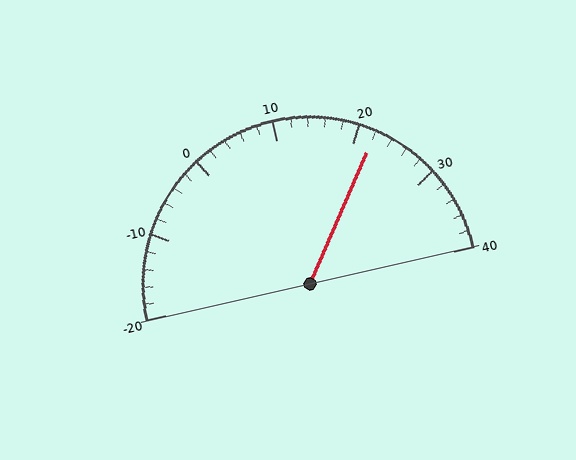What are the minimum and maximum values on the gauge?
The gauge ranges from -20 to 40.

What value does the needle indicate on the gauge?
The needle indicates approximately 22.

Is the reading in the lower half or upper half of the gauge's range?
The reading is in the upper half of the range (-20 to 40).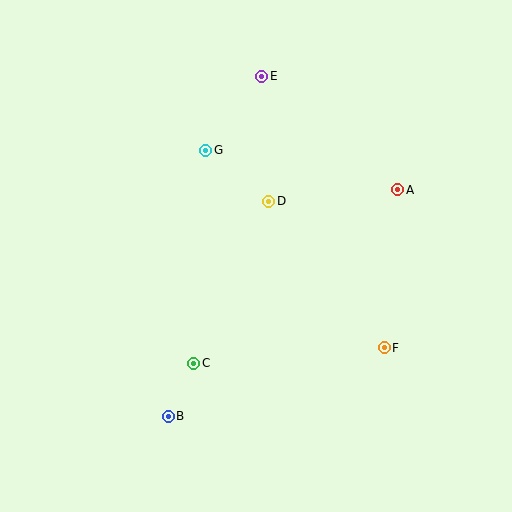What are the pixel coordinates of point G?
Point G is at (205, 150).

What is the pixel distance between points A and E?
The distance between A and E is 177 pixels.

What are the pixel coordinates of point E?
Point E is at (262, 76).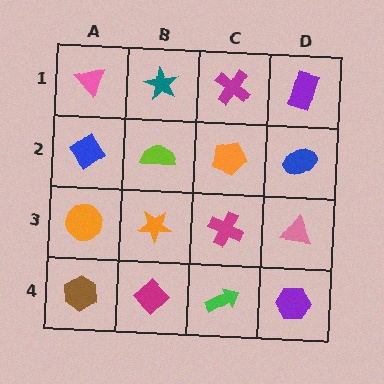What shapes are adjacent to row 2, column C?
A magenta cross (row 1, column C), a magenta cross (row 3, column C), a lime semicircle (row 2, column B), a blue ellipse (row 2, column D).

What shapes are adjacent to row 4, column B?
An orange star (row 3, column B), a brown hexagon (row 4, column A), a green arrow (row 4, column C).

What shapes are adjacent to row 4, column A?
An orange circle (row 3, column A), a magenta diamond (row 4, column B).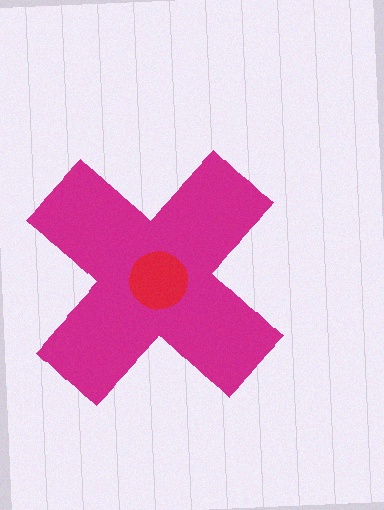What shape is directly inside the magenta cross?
The red circle.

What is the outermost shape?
The magenta cross.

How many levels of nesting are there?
2.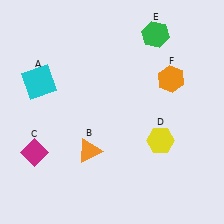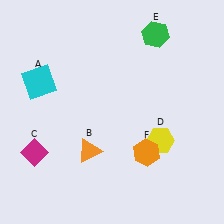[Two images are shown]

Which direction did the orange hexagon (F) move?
The orange hexagon (F) moved down.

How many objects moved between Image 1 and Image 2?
1 object moved between the two images.